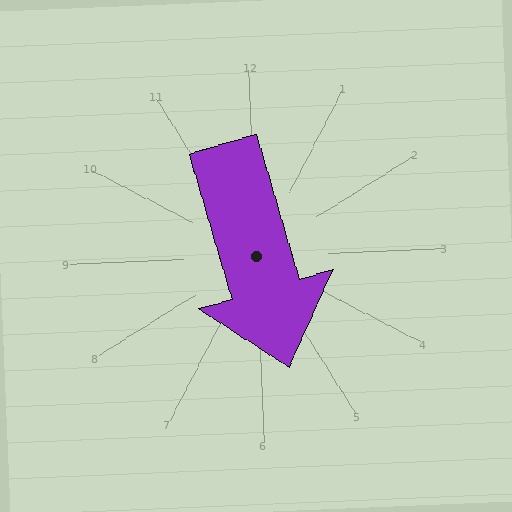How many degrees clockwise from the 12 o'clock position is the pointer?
Approximately 166 degrees.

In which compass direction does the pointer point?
South.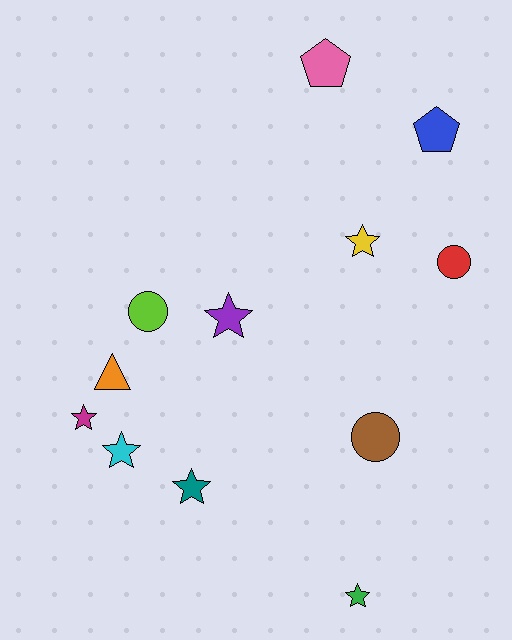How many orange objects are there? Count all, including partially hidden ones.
There is 1 orange object.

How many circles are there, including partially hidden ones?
There are 3 circles.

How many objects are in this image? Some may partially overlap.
There are 12 objects.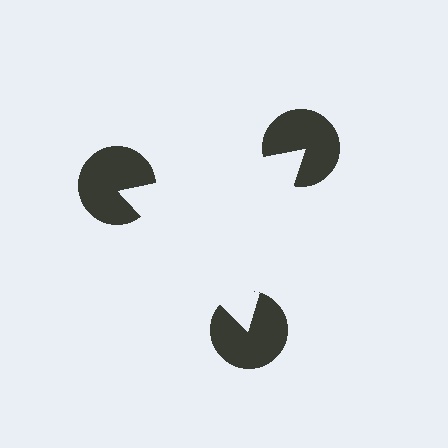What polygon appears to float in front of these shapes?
An illusory triangle — its edges are inferred from the aligned wedge cuts in the pac-man discs, not physically drawn.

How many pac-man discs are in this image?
There are 3 — one at each vertex of the illusory triangle.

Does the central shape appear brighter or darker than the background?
It typically appears slightly brighter than the background, even though no actual brightness change is drawn.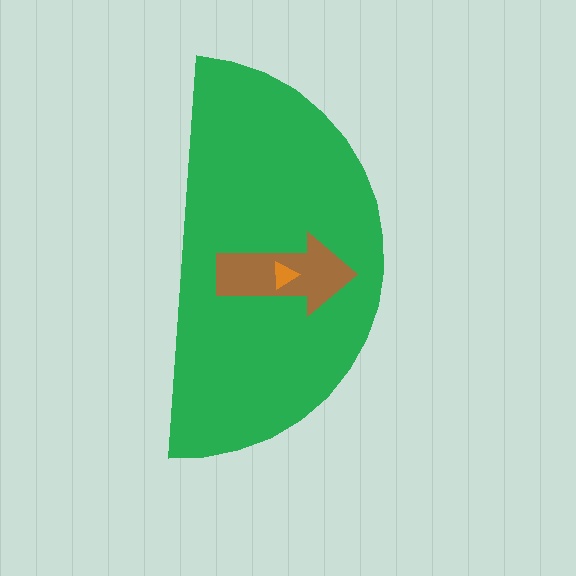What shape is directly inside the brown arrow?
The orange triangle.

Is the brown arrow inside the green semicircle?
Yes.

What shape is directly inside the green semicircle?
The brown arrow.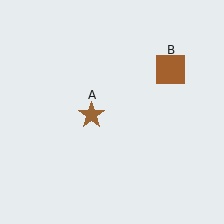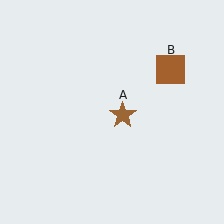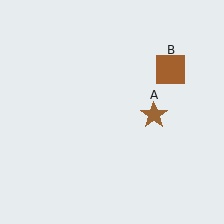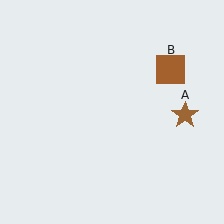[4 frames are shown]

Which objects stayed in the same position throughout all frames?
Brown square (object B) remained stationary.